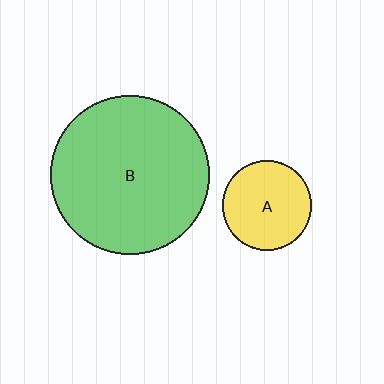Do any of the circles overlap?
No, none of the circles overlap.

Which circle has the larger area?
Circle B (green).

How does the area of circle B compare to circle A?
Approximately 3.2 times.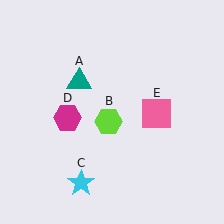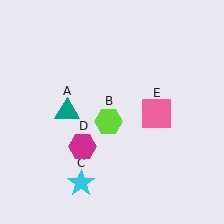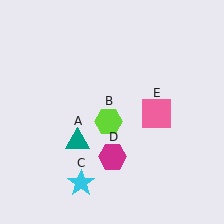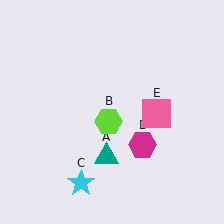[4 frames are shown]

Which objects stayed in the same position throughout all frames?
Lime hexagon (object B) and cyan star (object C) and pink square (object E) remained stationary.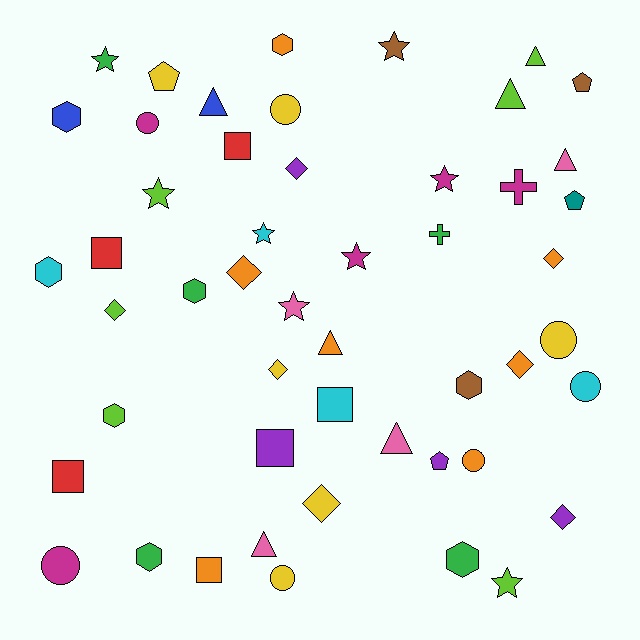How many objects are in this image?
There are 50 objects.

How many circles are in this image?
There are 7 circles.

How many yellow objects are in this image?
There are 6 yellow objects.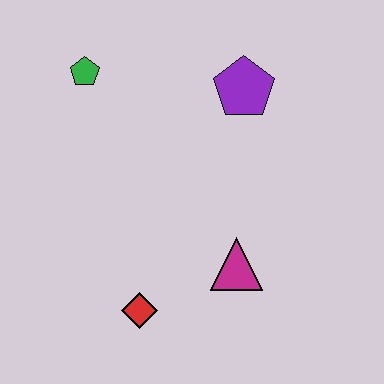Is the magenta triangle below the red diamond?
No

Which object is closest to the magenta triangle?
The red diamond is closest to the magenta triangle.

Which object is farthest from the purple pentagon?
The red diamond is farthest from the purple pentagon.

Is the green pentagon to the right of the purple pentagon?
No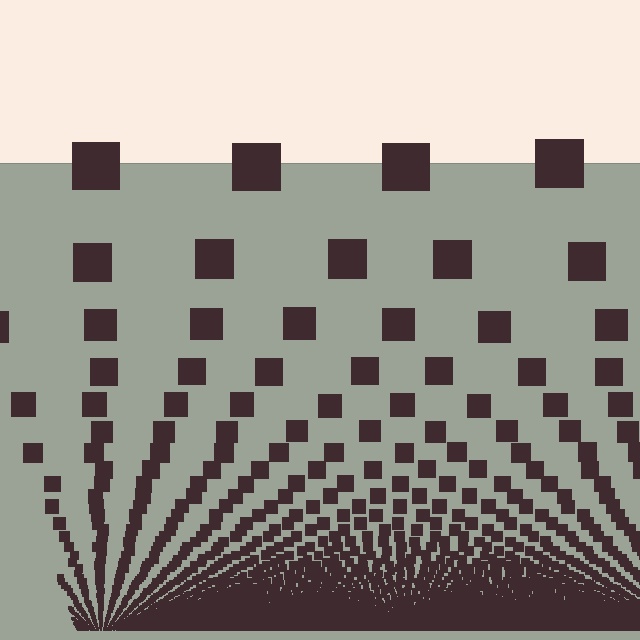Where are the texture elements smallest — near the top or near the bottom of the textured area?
Near the bottom.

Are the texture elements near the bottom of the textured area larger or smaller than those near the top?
Smaller. The gradient is inverted — elements near the bottom are smaller and denser.